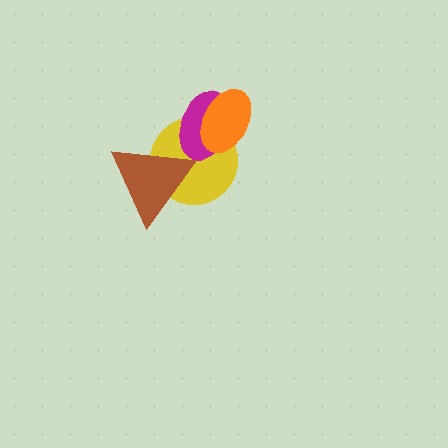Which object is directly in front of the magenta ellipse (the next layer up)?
The brown triangle is directly in front of the magenta ellipse.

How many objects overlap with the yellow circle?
3 objects overlap with the yellow circle.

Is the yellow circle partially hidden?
Yes, it is partially covered by another shape.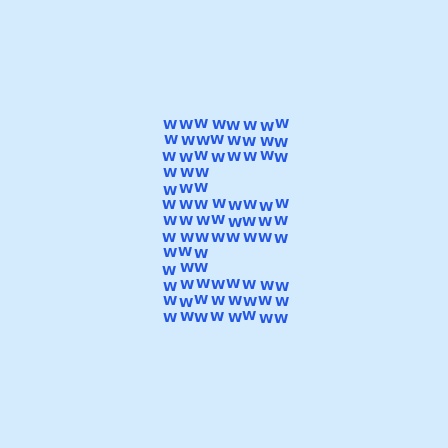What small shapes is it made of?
It is made of small letter W's.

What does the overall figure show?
The overall figure shows the letter E.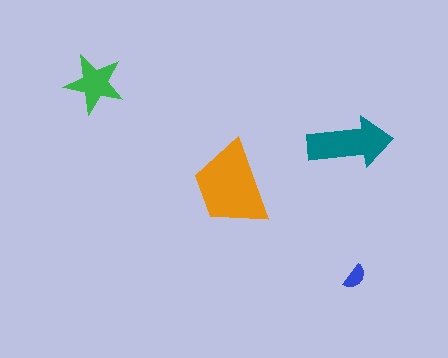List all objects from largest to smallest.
The orange trapezoid, the teal arrow, the green star, the blue semicircle.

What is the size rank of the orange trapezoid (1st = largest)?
1st.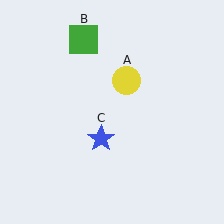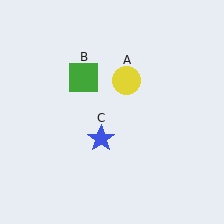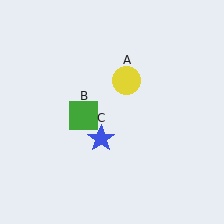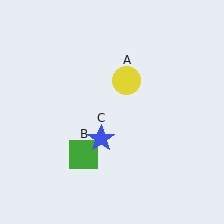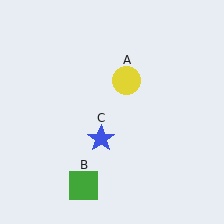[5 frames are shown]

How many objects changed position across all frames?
1 object changed position: green square (object B).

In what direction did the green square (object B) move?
The green square (object B) moved down.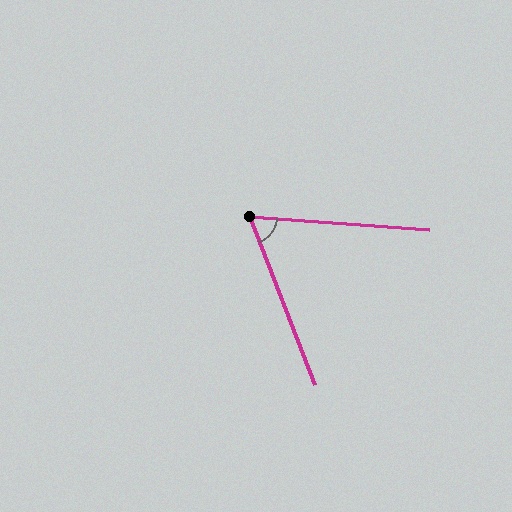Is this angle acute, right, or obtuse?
It is acute.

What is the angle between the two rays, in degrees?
Approximately 65 degrees.